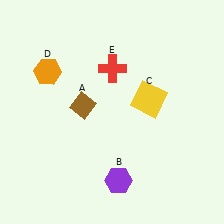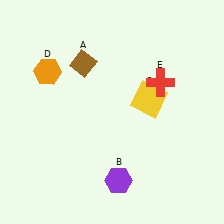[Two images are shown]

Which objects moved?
The objects that moved are: the brown diamond (A), the red cross (E).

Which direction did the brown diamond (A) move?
The brown diamond (A) moved up.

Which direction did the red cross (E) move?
The red cross (E) moved right.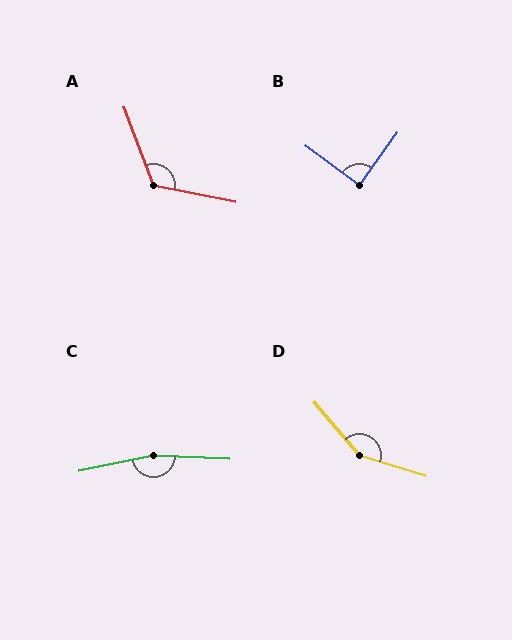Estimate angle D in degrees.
Approximately 147 degrees.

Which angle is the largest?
C, at approximately 166 degrees.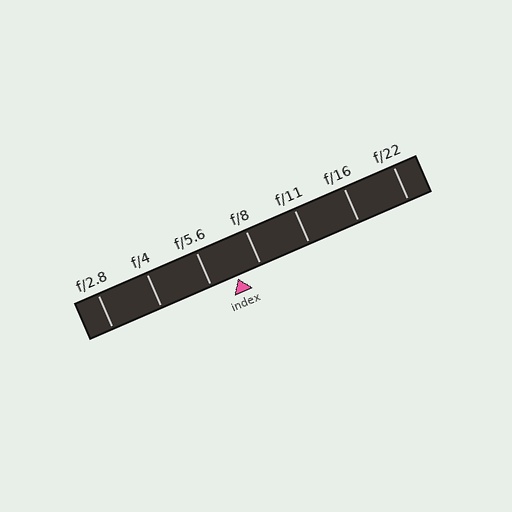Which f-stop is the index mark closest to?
The index mark is closest to f/8.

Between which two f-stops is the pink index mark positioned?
The index mark is between f/5.6 and f/8.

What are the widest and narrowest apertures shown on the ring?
The widest aperture shown is f/2.8 and the narrowest is f/22.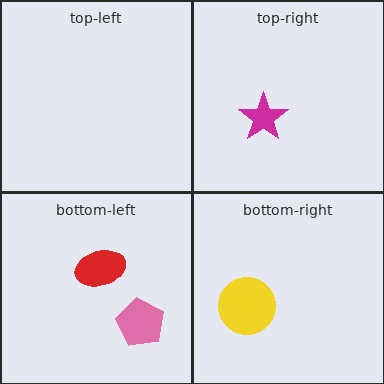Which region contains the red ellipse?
The bottom-left region.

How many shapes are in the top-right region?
1.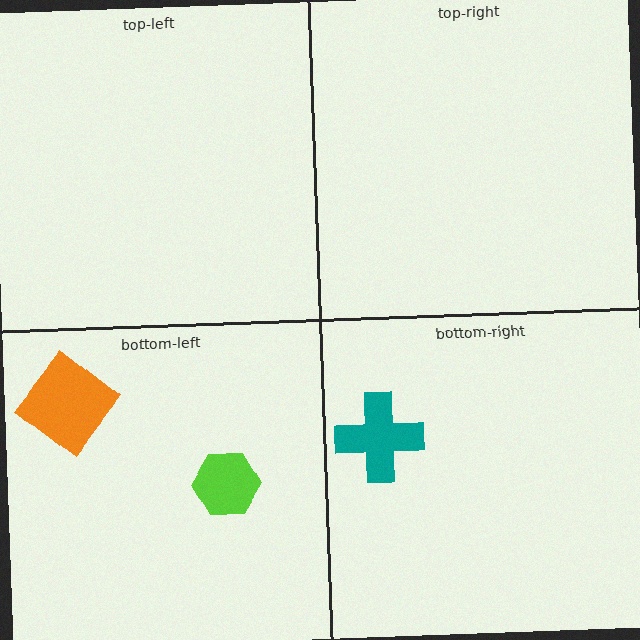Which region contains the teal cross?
The bottom-right region.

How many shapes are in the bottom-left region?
2.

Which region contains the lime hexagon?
The bottom-left region.